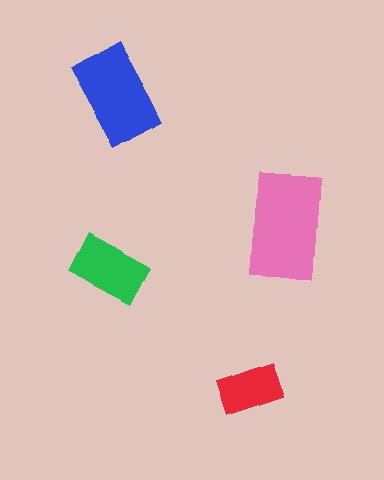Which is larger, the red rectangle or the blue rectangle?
The blue one.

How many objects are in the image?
There are 4 objects in the image.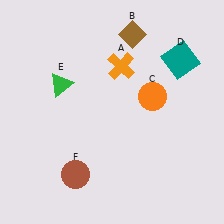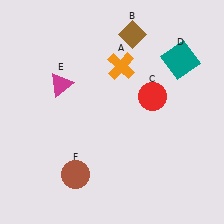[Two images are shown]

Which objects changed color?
C changed from orange to red. E changed from green to magenta.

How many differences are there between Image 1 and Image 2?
There are 2 differences between the two images.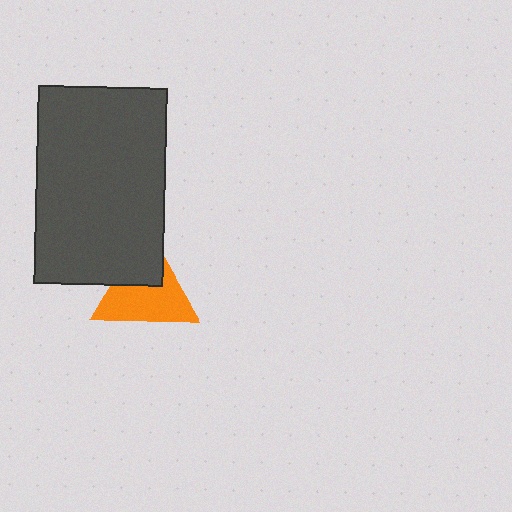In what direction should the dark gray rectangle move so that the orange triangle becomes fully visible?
The dark gray rectangle should move toward the upper-left. That is the shortest direction to clear the overlap and leave the orange triangle fully visible.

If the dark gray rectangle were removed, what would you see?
You would see the complete orange triangle.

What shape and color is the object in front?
The object in front is a dark gray rectangle.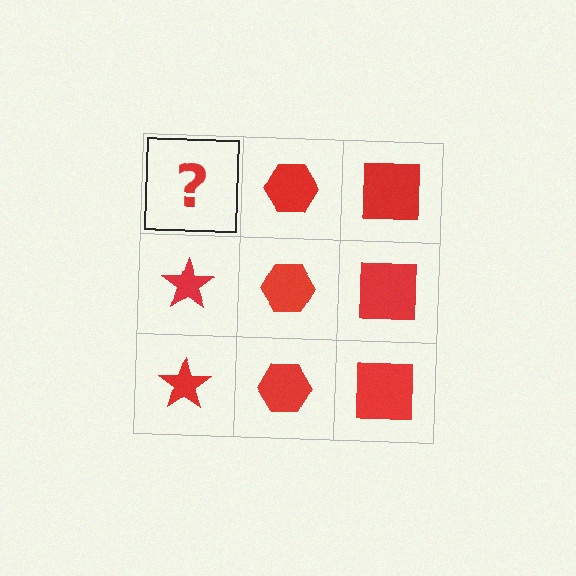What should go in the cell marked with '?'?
The missing cell should contain a red star.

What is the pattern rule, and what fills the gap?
The rule is that each column has a consistent shape. The gap should be filled with a red star.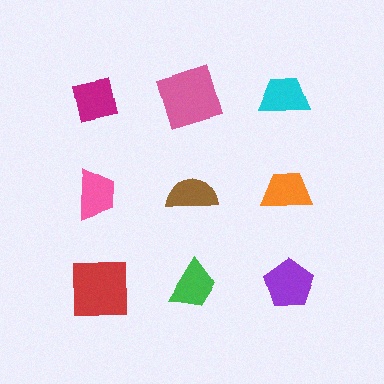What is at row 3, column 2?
A green trapezoid.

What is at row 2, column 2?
A brown semicircle.